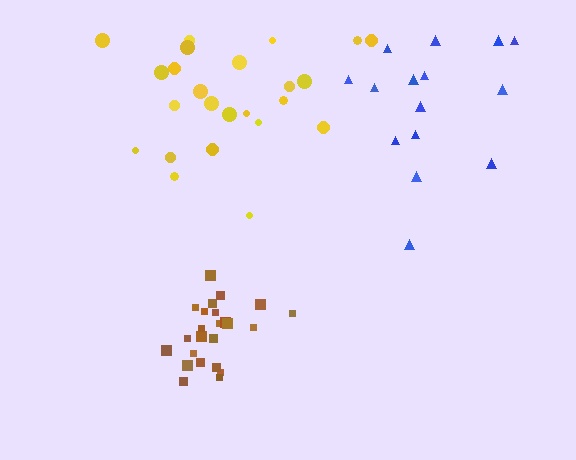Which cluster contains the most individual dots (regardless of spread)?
Brown (25).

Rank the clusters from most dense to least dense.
brown, yellow, blue.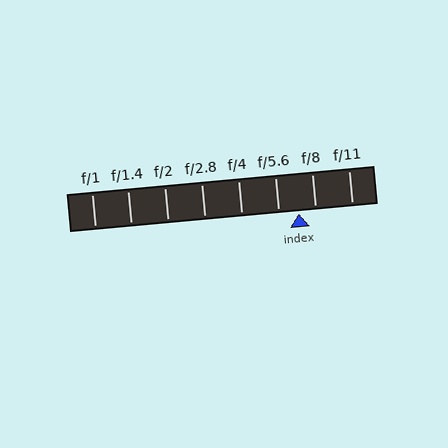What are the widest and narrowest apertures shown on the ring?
The widest aperture shown is f/1 and the narrowest is f/11.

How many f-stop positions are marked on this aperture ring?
There are 8 f-stop positions marked.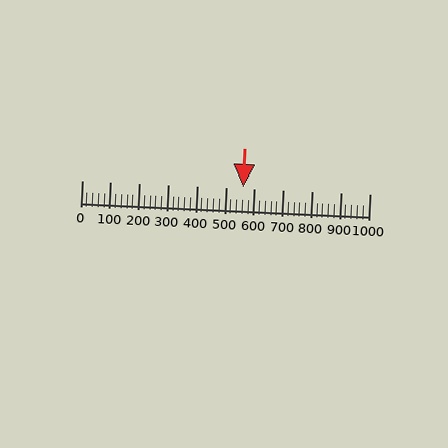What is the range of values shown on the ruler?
The ruler shows values from 0 to 1000.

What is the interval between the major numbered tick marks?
The major tick marks are spaced 100 units apart.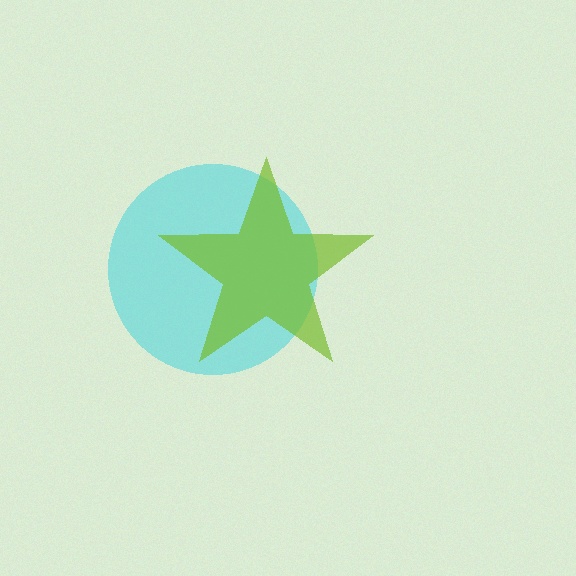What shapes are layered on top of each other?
The layered shapes are: a cyan circle, a lime star.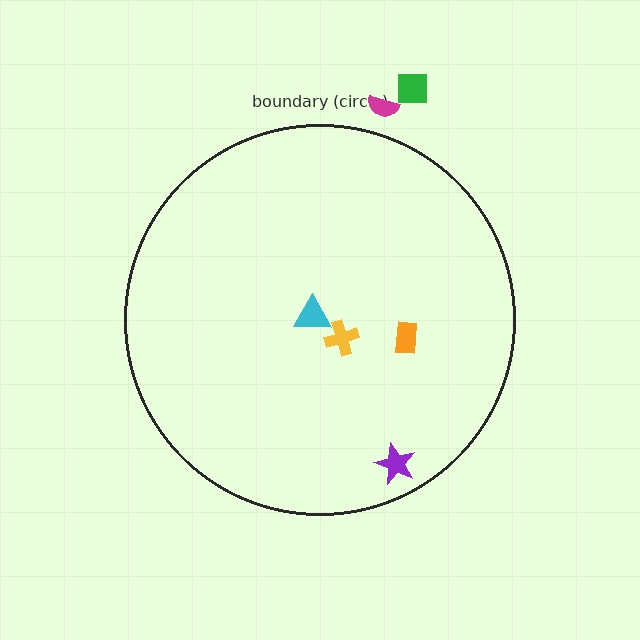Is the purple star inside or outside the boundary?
Inside.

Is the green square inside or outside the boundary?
Outside.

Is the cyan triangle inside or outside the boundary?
Inside.